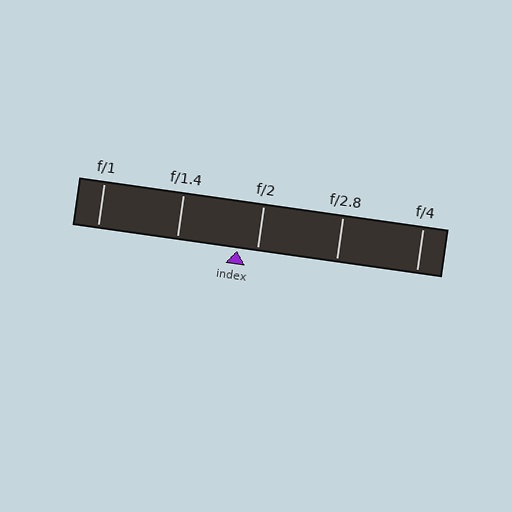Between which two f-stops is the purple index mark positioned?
The index mark is between f/1.4 and f/2.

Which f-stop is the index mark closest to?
The index mark is closest to f/2.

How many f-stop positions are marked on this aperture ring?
There are 5 f-stop positions marked.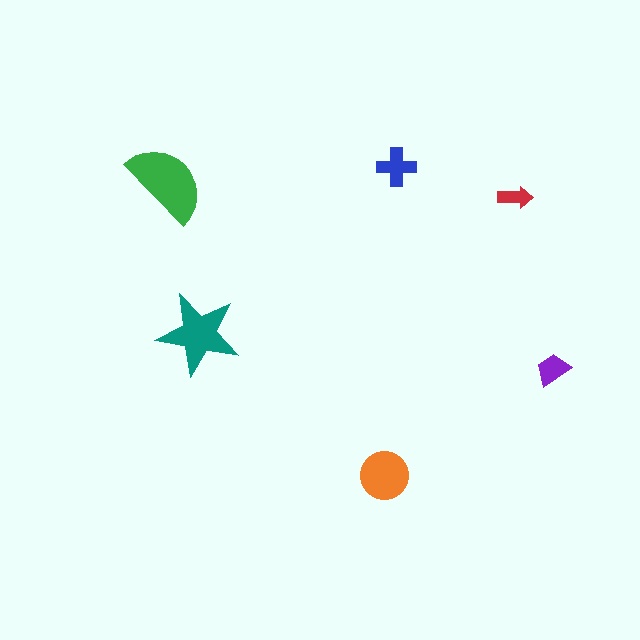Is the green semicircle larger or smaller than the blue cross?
Larger.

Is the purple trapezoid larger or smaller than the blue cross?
Smaller.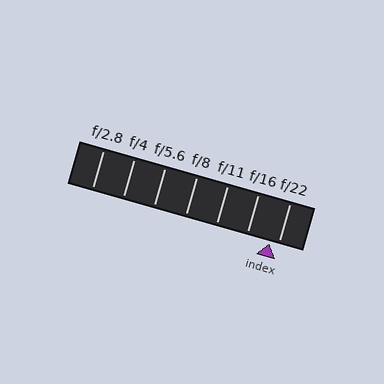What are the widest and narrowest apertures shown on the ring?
The widest aperture shown is f/2.8 and the narrowest is f/22.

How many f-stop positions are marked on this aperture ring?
There are 7 f-stop positions marked.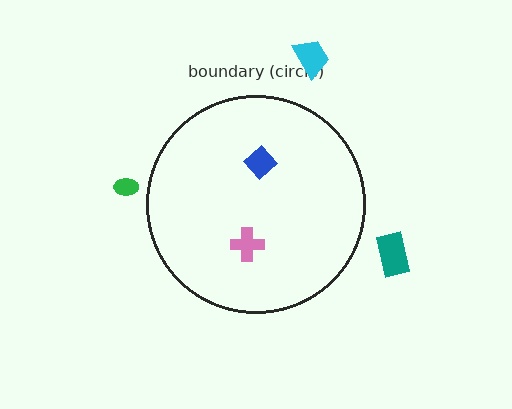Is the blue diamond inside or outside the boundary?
Inside.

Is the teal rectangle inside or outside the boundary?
Outside.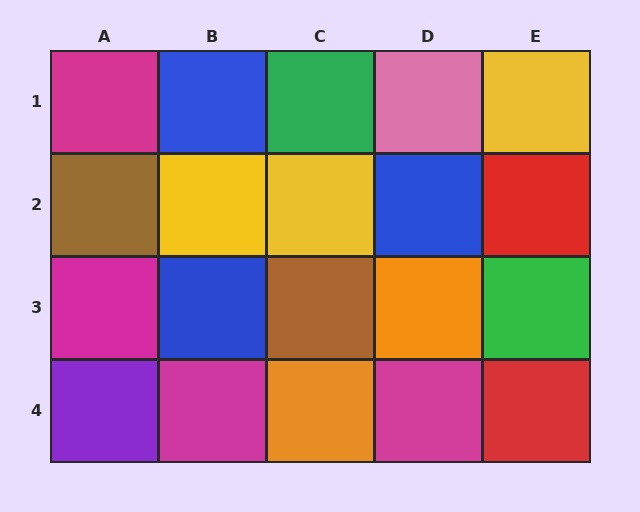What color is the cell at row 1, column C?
Green.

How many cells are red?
2 cells are red.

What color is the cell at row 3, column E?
Green.